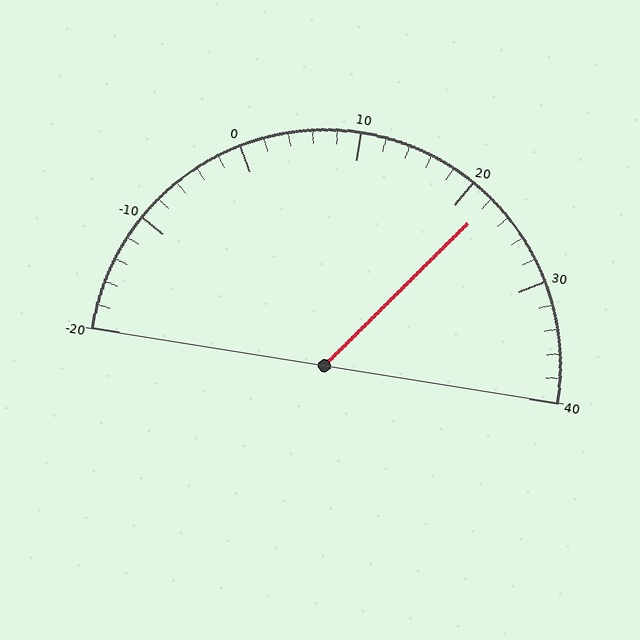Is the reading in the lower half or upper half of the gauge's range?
The reading is in the upper half of the range (-20 to 40).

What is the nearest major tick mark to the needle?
The nearest major tick mark is 20.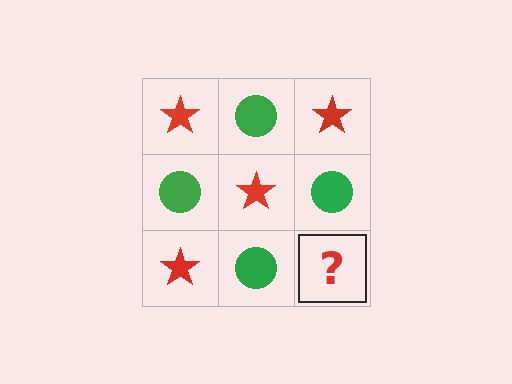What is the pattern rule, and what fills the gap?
The rule is that it alternates red star and green circle in a checkerboard pattern. The gap should be filled with a red star.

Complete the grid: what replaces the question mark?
The question mark should be replaced with a red star.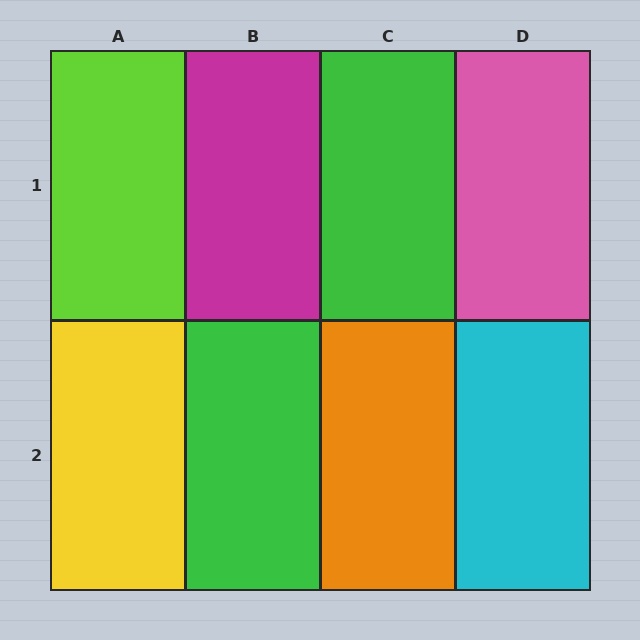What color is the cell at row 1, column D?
Pink.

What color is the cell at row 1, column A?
Lime.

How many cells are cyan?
1 cell is cyan.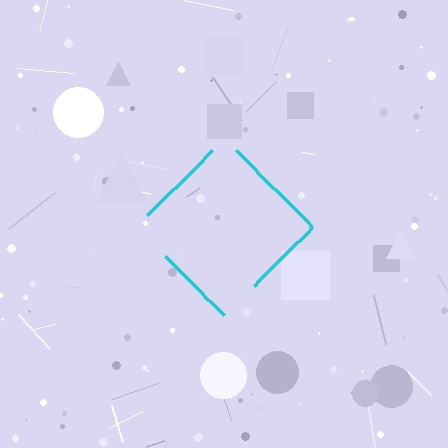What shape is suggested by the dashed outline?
The dashed outline suggests a diamond.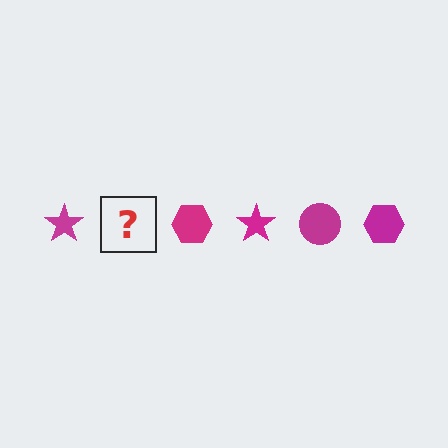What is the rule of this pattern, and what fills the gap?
The rule is that the pattern cycles through star, circle, hexagon shapes in magenta. The gap should be filled with a magenta circle.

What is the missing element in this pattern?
The missing element is a magenta circle.